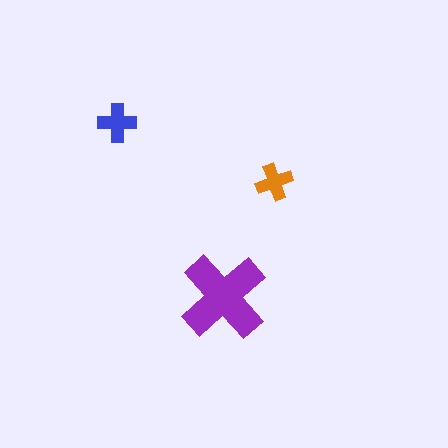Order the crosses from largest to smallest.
the purple one, the blue one, the orange one.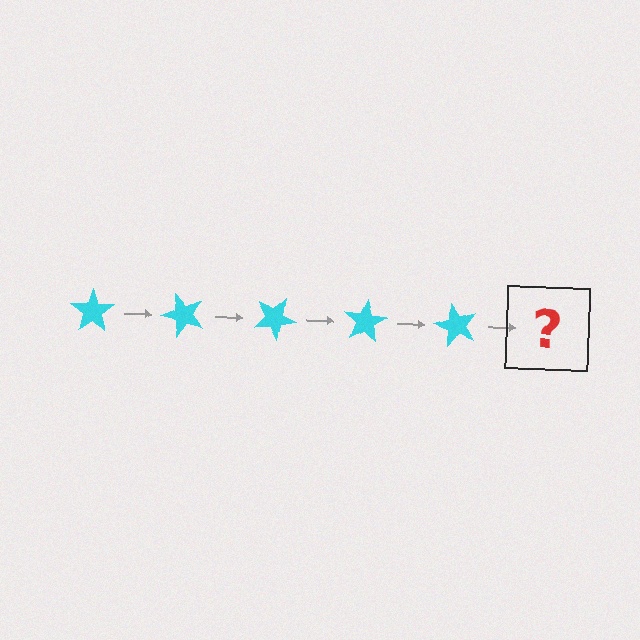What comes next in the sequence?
The next element should be a cyan star rotated 250 degrees.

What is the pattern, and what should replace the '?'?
The pattern is that the star rotates 50 degrees each step. The '?' should be a cyan star rotated 250 degrees.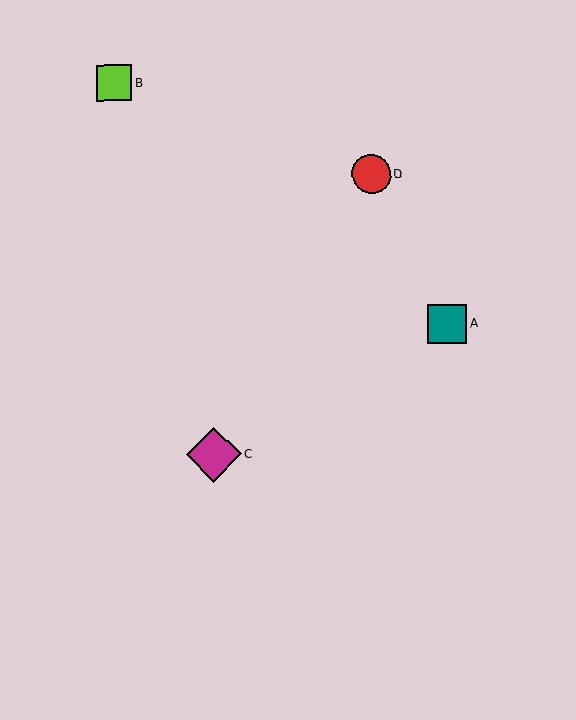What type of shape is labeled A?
Shape A is a teal square.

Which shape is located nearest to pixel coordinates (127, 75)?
The lime square (labeled B) at (114, 83) is nearest to that location.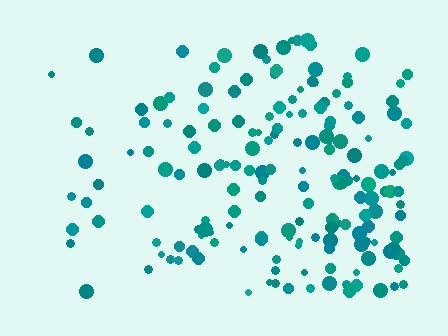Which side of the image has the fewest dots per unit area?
The left.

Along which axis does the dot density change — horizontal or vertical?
Horizontal.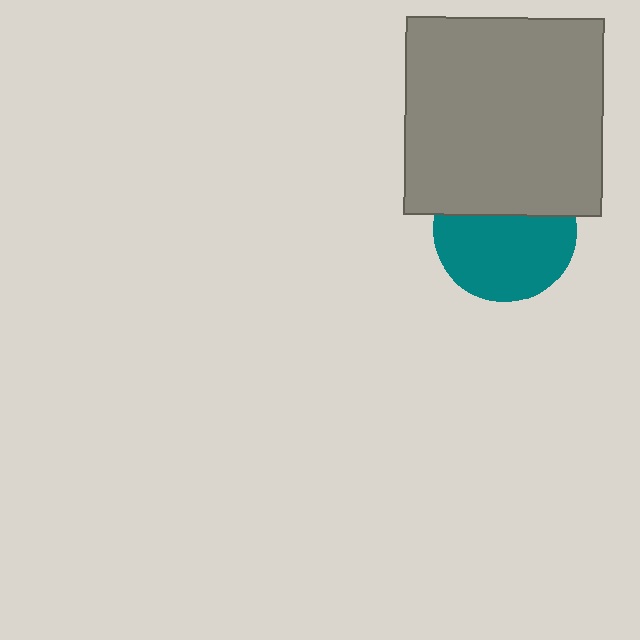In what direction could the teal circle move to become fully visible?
The teal circle could move down. That would shift it out from behind the gray square entirely.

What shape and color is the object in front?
The object in front is a gray square.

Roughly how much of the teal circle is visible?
About half of it is visible (roughly 63%).